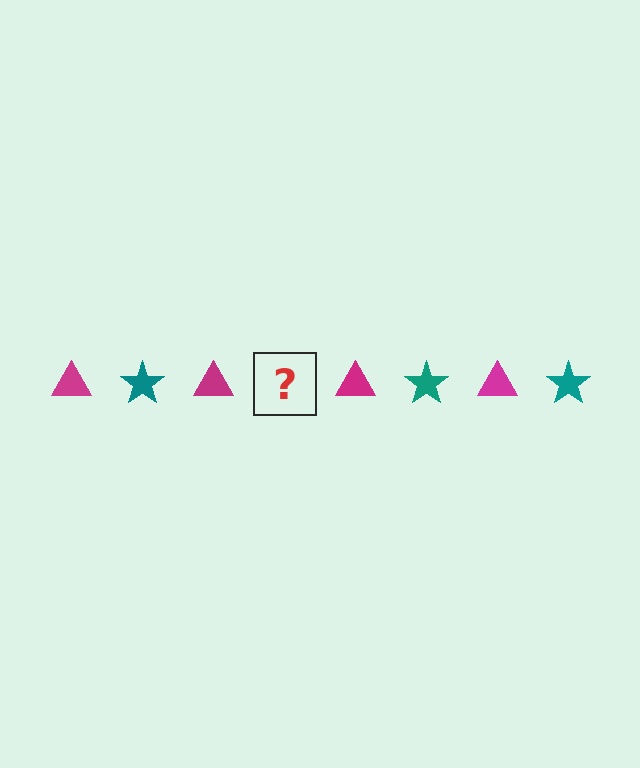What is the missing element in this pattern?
The missing element is a teal star.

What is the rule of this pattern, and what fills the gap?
The rule is that the pattern alternates between magenta triangle and teal star. The gap should be filled with a teal star.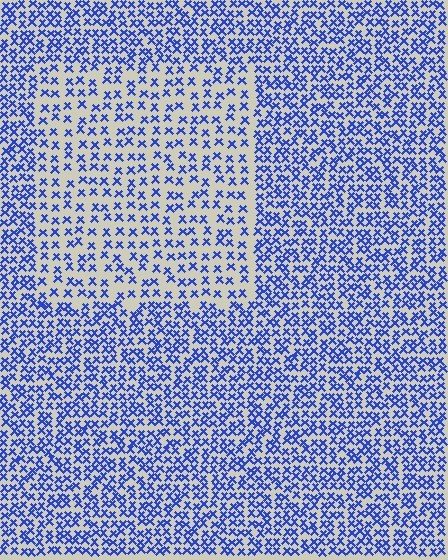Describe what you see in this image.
The image contains small blue elements arranged at two different densities. A rectangle-shaped region is visible where the elements are less densely packed than the surrounding area.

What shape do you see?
I see a rectangle.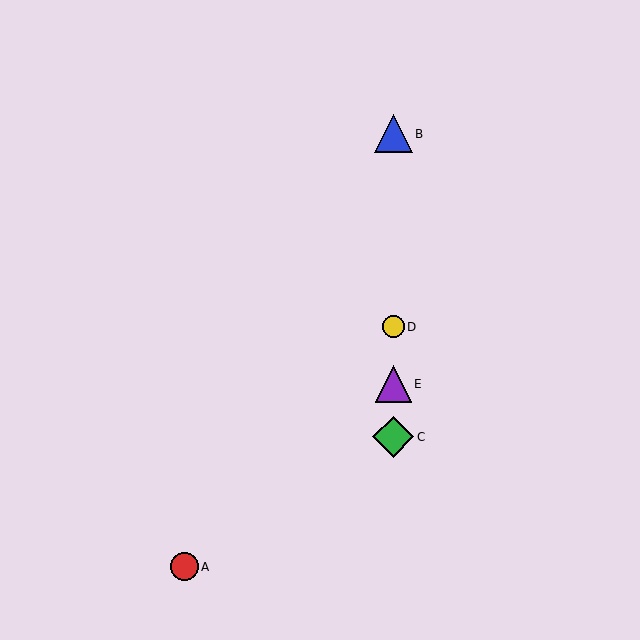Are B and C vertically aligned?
Yes, both are at x≈393.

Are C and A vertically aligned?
No, C is at x≈393 and A is at x≈184.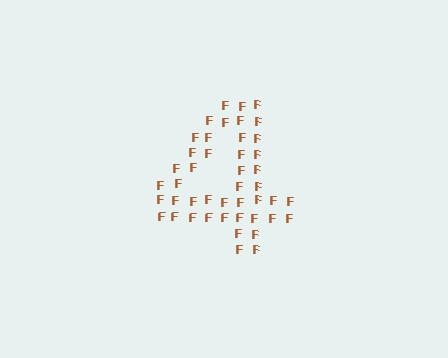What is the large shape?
The large shape is the digit 4.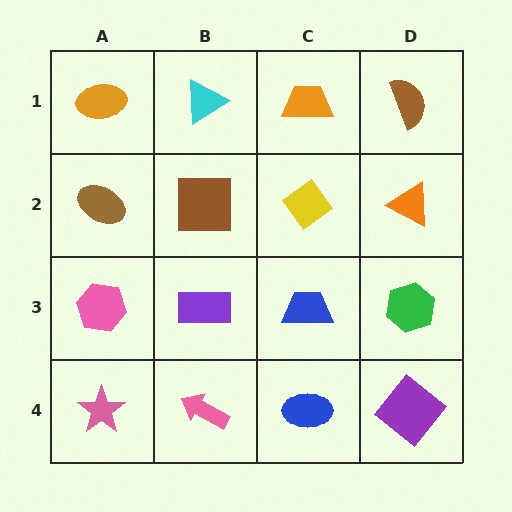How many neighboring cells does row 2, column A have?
3.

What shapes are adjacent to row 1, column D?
An orange triangle (row 2, column D), an orange trapezoid (row 1, column C).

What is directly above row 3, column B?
A brown square.